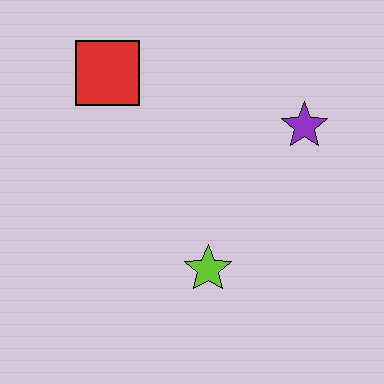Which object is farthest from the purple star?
The red square is farthest from the purple star.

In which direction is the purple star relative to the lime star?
The purple star is above the lime star.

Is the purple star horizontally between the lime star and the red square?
No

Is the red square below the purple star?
No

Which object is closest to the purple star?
The lime star is closest to the purple star.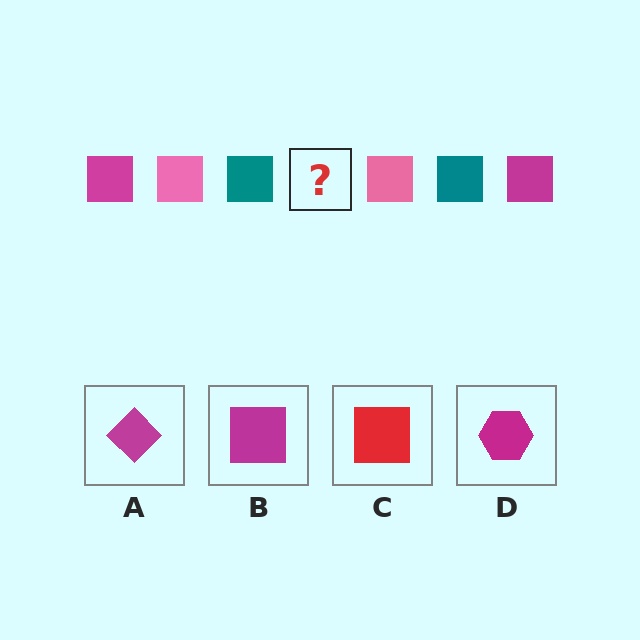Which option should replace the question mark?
Option B.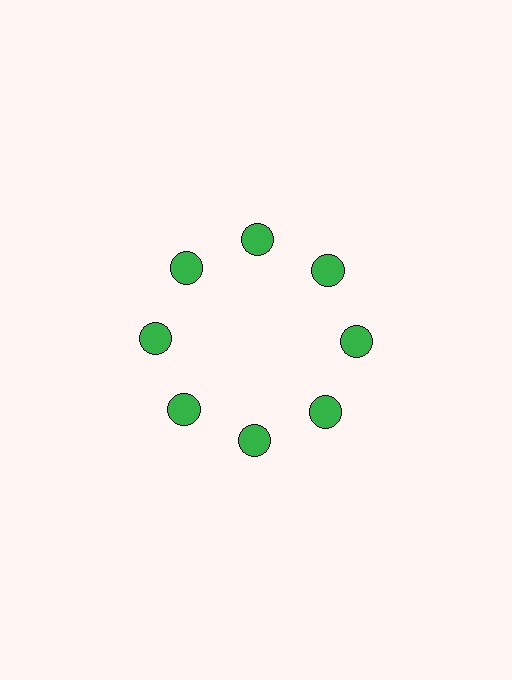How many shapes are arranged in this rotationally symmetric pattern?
There are 8 shapes, arranged in 8 groups of 1.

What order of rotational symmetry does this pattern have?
This pattern has 8-fold rotational symmetry.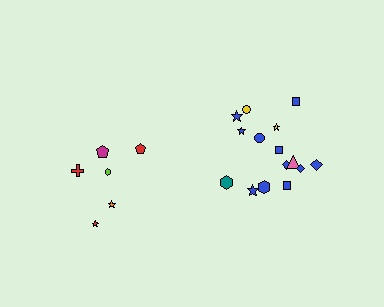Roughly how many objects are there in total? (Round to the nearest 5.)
Roughly 20 objects in total.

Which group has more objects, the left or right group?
The right group.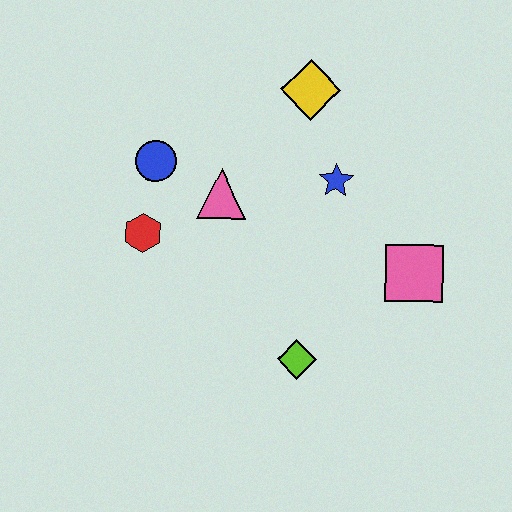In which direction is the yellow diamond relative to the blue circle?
The yellow diamond is to the right of the blue circle.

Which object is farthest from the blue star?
The red hexagon is farthest from the blue star.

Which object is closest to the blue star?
The yellow diamond is closest to the blue star.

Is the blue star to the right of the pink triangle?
Yes